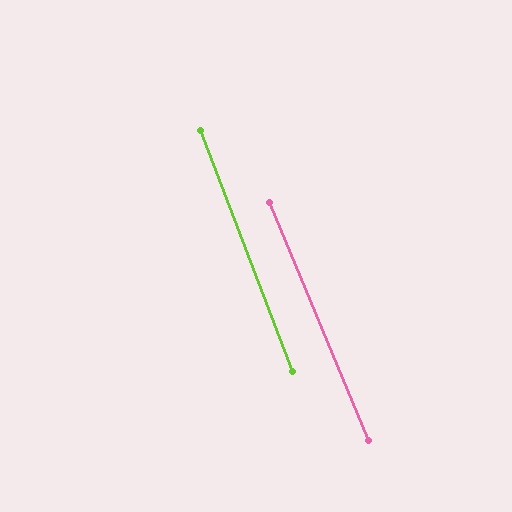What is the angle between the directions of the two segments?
Approximately 2 degrees.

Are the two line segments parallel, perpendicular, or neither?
Parallel — their directions differ by only 1.5°.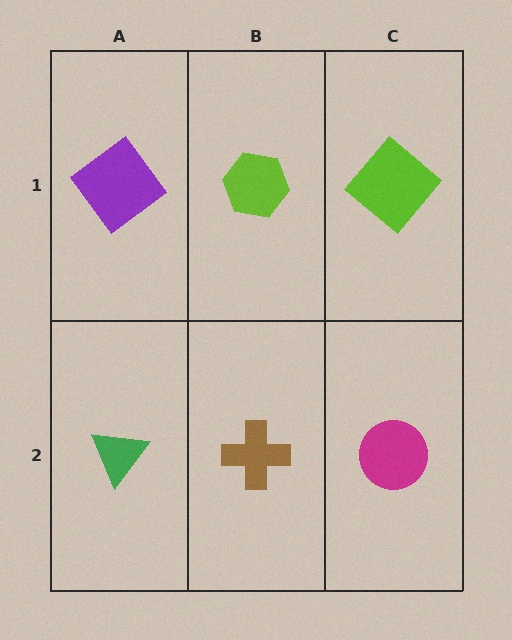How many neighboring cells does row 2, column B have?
3.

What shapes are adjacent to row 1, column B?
A brown cross (row 2, column B), a purple diamond (row 1, column A), a lime diamond (row 1, column C).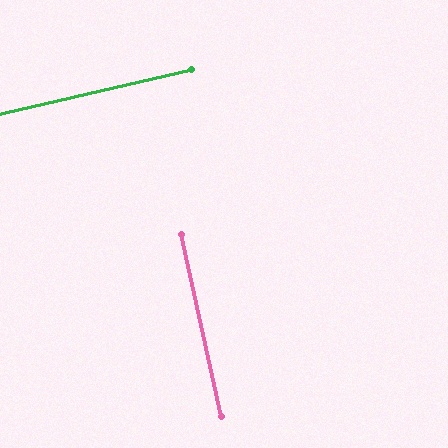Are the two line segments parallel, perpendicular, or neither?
Perpendicular — they meet at approximately 89°.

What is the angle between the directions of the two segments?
Approximately 89 degrees.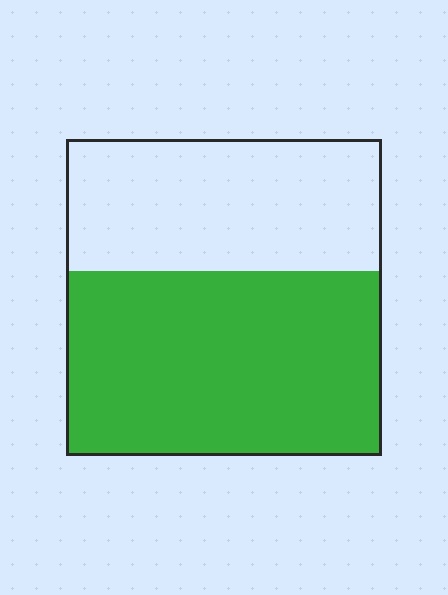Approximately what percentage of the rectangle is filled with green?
Approximately 60%.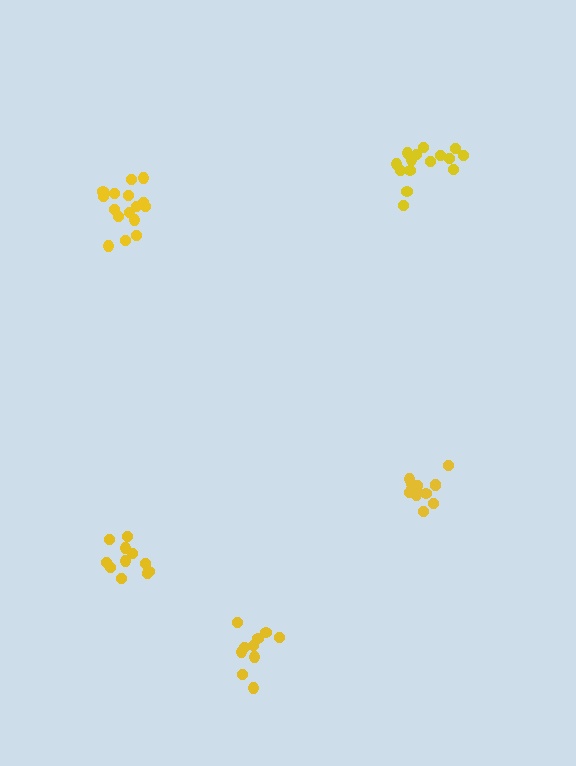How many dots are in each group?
Group 1: 11 dots, Group 2: 15 dots, Group 3: 10 dots, Group 4: 13 dots, Group 5: 16 dots (65 total).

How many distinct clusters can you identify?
There are 5 distinct clusters.